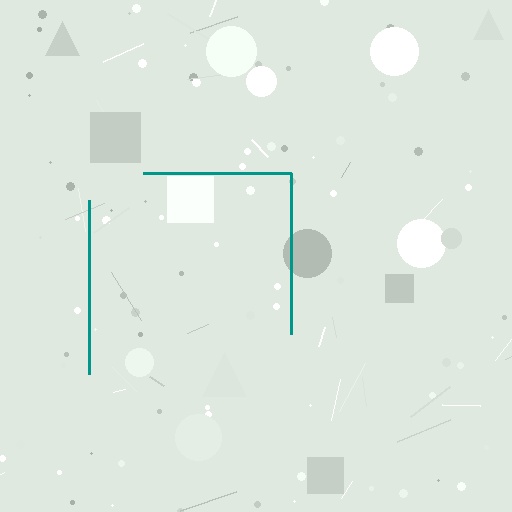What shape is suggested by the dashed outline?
The dashed outline suggests a square.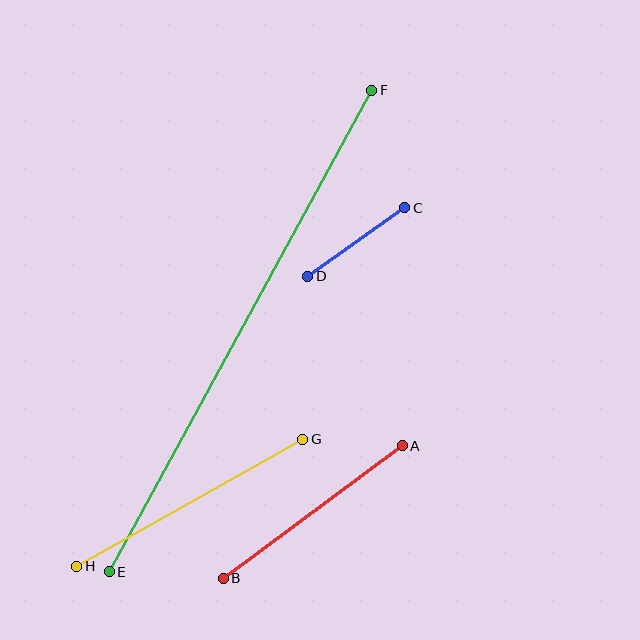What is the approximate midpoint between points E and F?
The midpoint is at approximately (241, 331) pixels.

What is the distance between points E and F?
The distance is approximately 548 pixels.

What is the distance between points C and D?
The distance is approximately 119 pixels.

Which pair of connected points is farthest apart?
Points E and F are farthest apart.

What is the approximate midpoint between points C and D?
The midpoint is at approximately (356, 242) pixels.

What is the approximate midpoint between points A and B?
The midpoint is at approximately (313, 512) pixels.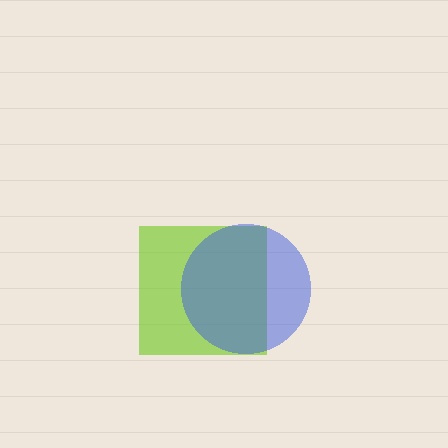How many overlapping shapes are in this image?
There are 2 overlapping shapes in the image.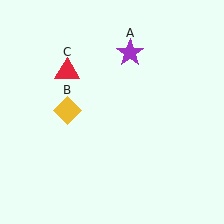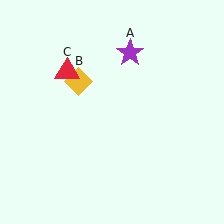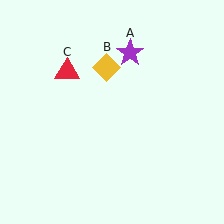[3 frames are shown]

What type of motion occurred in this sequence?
The yellow diamond (object B) rotated clockwise around the center of the scene.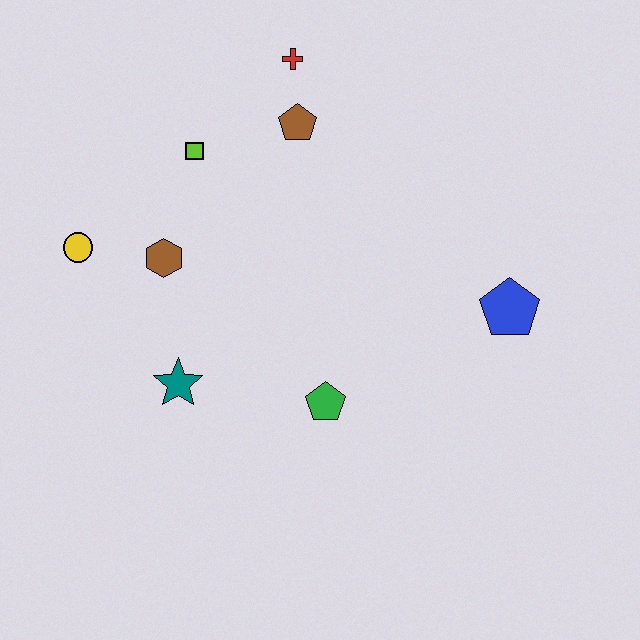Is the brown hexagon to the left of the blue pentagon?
Yes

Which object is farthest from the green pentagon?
The red cross is farthest from the green pentagon.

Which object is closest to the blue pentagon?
The green pentagon is closest to the blue pentagon.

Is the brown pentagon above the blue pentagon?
Yes